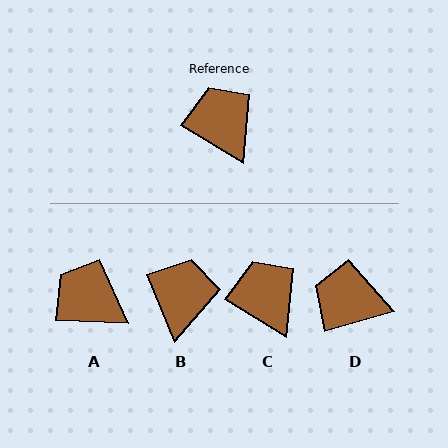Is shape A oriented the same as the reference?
No, it is off by about 30 degrees.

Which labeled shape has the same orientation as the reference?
C.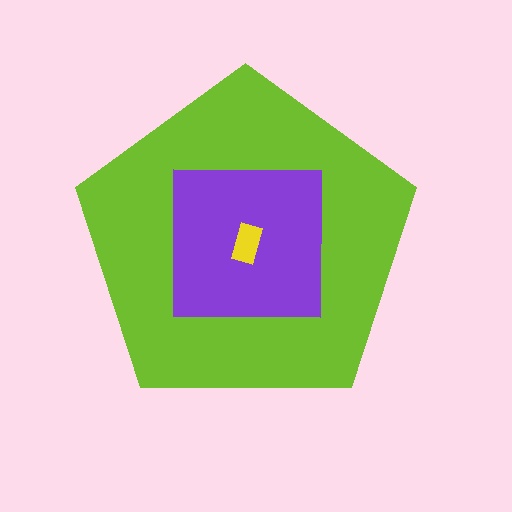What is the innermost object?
The yellow rectangle.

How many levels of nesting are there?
3.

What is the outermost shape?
The lime pentagon.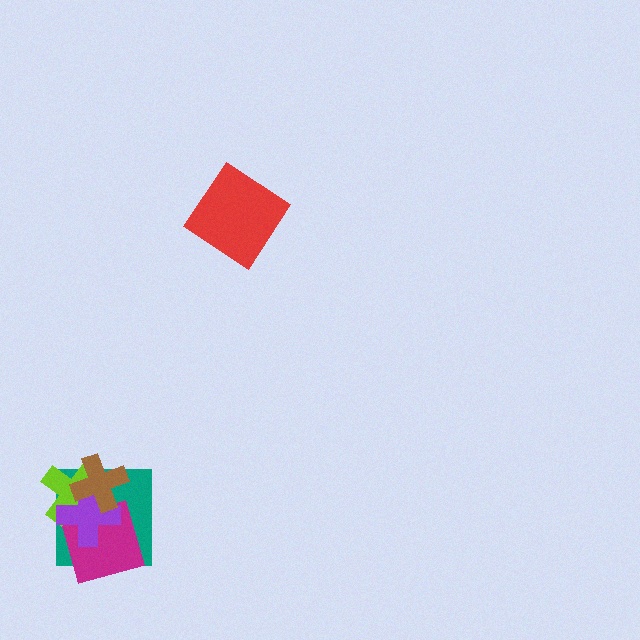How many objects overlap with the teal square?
4 objects overlap with the teal square.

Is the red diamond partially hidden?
No, no other shape covers it.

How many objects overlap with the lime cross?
4 objects overlap with the lime cross.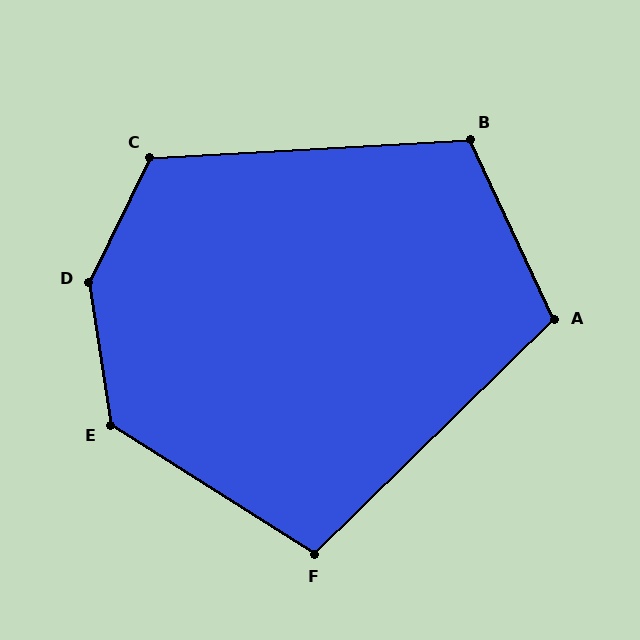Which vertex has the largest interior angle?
D, at approximately 145 degrees.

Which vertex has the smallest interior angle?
F, at approximately 103 degrees.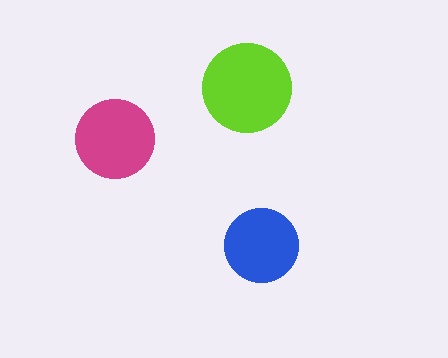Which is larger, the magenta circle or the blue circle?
The magenta one.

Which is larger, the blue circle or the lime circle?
The lime one.